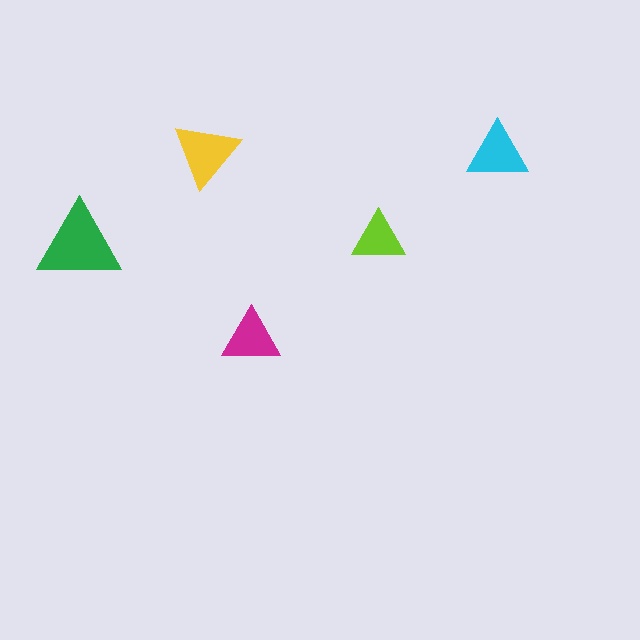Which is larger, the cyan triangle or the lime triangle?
The cyan one.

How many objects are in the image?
There are 5 objects in the image.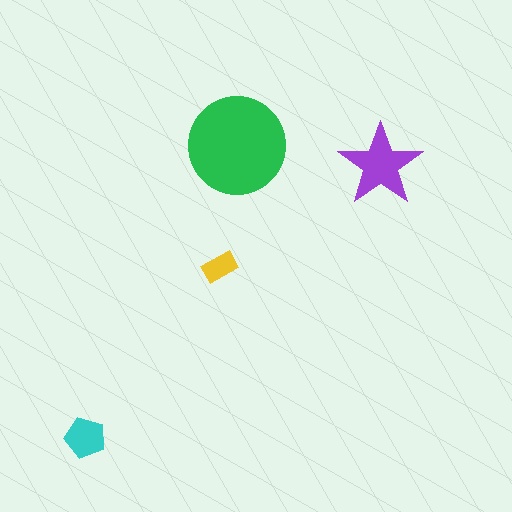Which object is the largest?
The green circle.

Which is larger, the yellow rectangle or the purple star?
The purple star.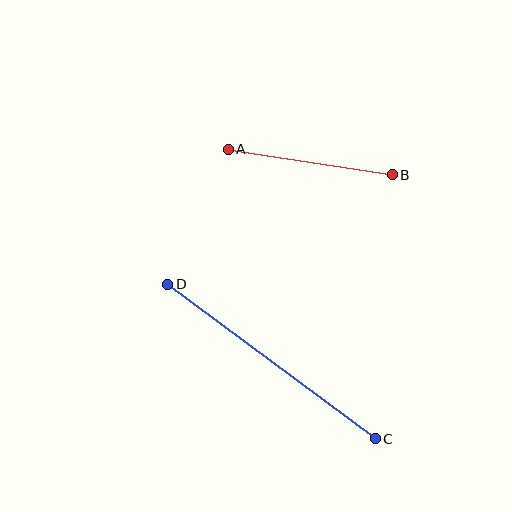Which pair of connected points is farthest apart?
Points C and D are farthest apart.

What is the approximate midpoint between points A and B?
The midpoint is at approximately (310, 162) pixels.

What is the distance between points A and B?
The distance is approximately 166 pixels.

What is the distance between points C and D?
The distance is approximately 258 pixels.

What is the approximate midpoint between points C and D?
The midpoint is at approximately (272, 362) pixels.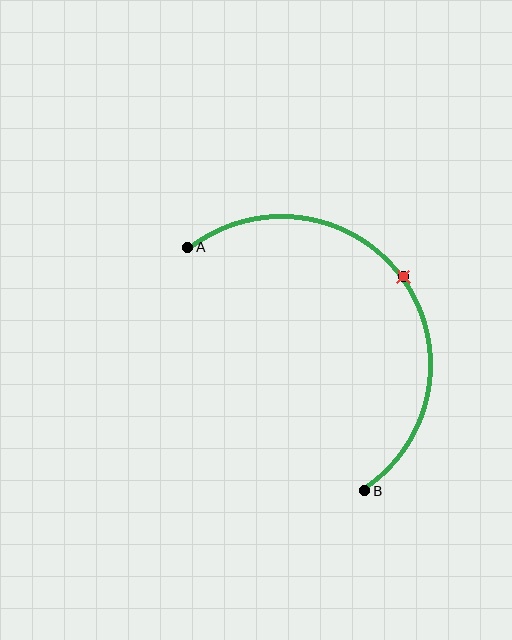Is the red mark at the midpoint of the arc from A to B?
Yes. The red mark lies on the arc at equal arc-length from both A and B — it is the arc midpoint.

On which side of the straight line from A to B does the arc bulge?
The arc bulges above and to the right of the straight line connecting A and B.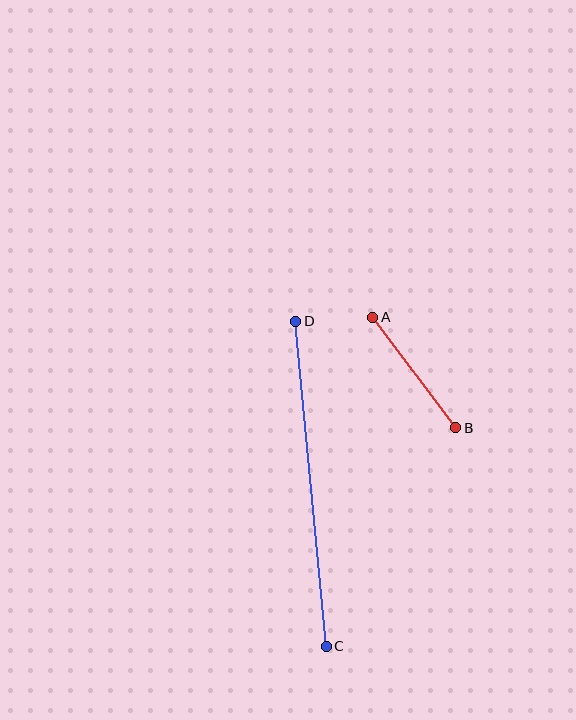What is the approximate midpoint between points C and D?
The midpoint is at approximately (311, 484) pixels.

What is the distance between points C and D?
The distance is approximately 327 pixels.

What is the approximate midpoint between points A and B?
The midpoint is at approximately (414, 372) pixels.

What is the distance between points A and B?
The distance is approximately 138 pixels.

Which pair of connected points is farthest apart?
Points C and D are farthest apart.